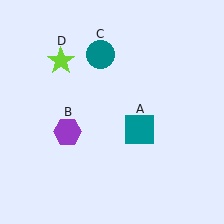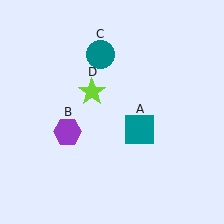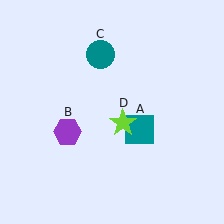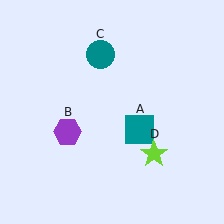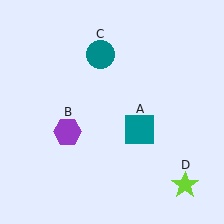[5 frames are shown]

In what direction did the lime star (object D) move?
The lime star (object D) moved down and to the right.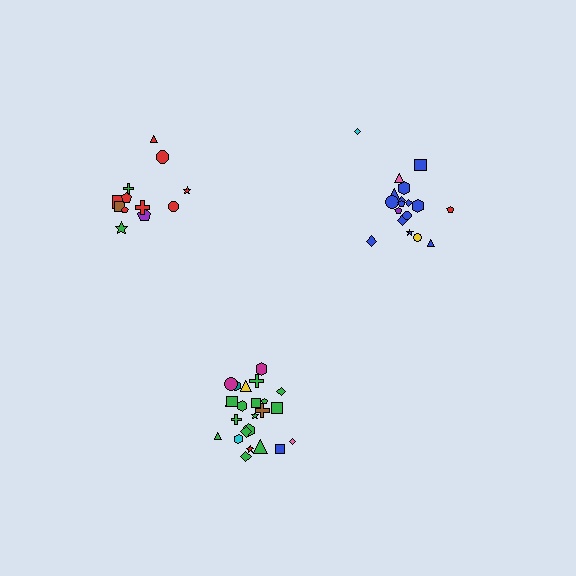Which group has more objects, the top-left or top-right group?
The top-right group.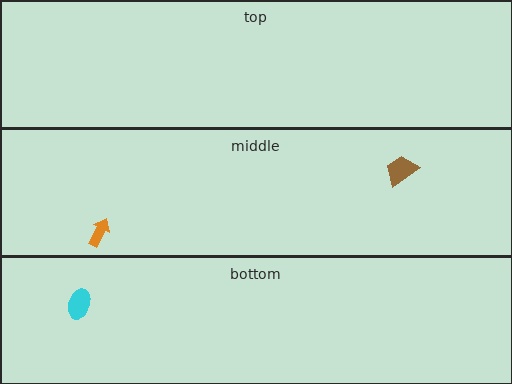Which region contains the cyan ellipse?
The bottom region.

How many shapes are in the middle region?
2.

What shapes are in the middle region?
The brown trapezoid, the orange arrow.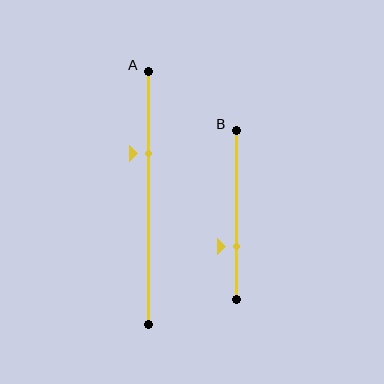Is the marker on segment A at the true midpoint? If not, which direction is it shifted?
No, the marker on segment A is shifted upward by about 17% of the segment length.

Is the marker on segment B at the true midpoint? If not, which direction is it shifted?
No, the marker on segment B is shifted downward by about 19% of the segment length.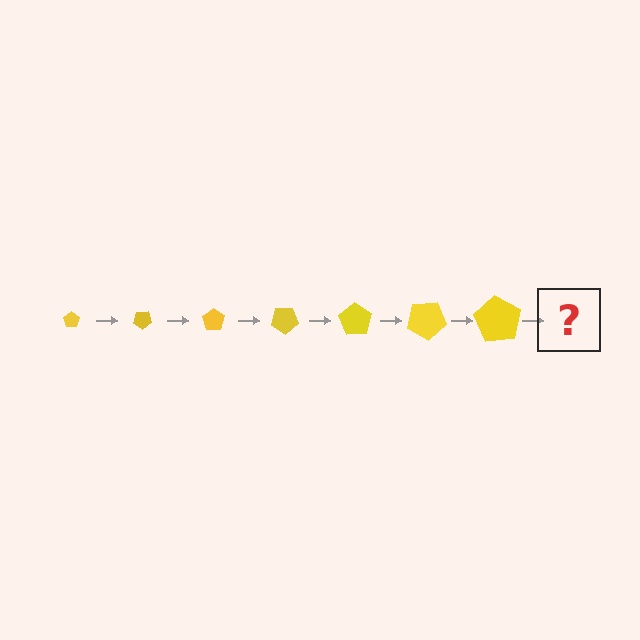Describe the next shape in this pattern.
It should be a pentagon, larger than the previous one and rotated 245 degrees from the start.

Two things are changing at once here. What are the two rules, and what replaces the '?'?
The two rules are that the pentagon grows larger each step and it rotates 35 degrees each step. The '?' should be a pentagon, larger than the previous one and rotated 245 degrees from the start.